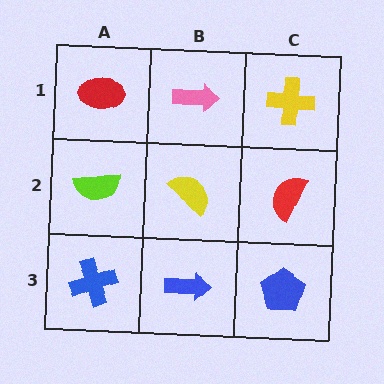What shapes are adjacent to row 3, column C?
A red semicircle (row 2, column C), a blue arrow (row 3, column B).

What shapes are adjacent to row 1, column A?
A lime semicircle (row 2, column A), a pink arrow (row 1, column B).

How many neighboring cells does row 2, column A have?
3.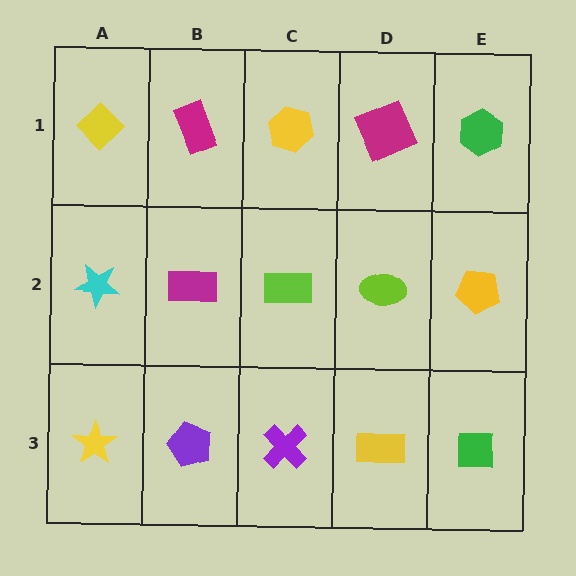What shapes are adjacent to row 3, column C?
A lime rectangle (row 2, column C), a purple pentagon (row 3, column B), a yellow rectangle (row 3, column D).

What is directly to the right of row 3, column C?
A yellow rectangle.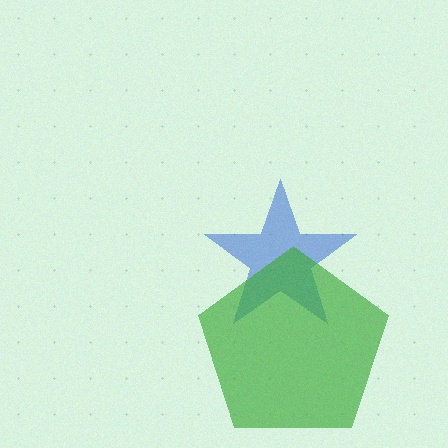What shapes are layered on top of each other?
The layered shapes are: a blue star, a green pentagon.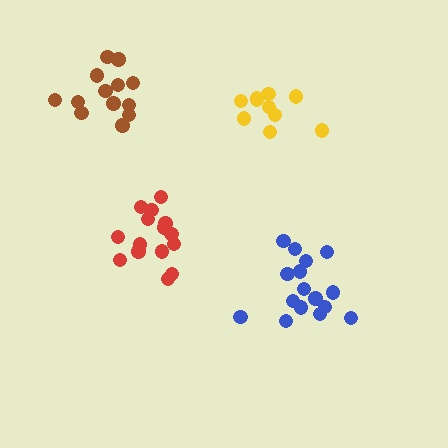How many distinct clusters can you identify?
There are 4 distinct clusters.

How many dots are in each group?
Group 1: 13 dots, Group 2: 16 dots, Group 3: 10 dots, Group 4: 15 dots (54 total).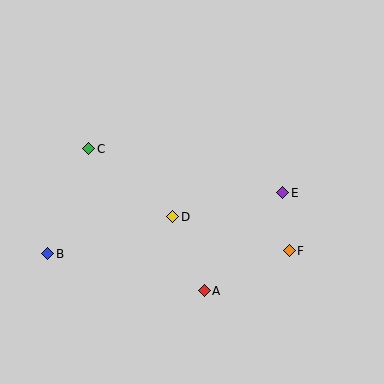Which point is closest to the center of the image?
Point D at (173, 217) is closest to the center.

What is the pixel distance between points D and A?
The distance between D and A is 80 pixels.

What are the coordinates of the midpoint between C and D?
The midpoint between C and D is at (131, 183).